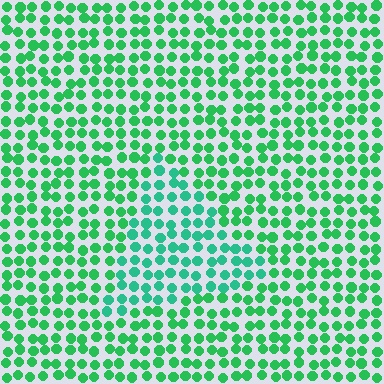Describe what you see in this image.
The image is filled with small green elements in a uniform arrangement. A triangle-shaped region is visible where the elements are tinted to a slightly different hue, forming a subtle color boundary.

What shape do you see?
I see a triangle.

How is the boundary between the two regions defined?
The boundary is defined purely by a slight shift in hue (about 22 degrees). Spacing, size, and orientation are identical on both sides.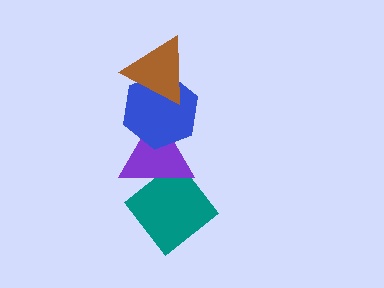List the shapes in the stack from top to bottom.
From top to bottom: the brown triangle, the blue hexagon, the purple triangle, the teal diamond.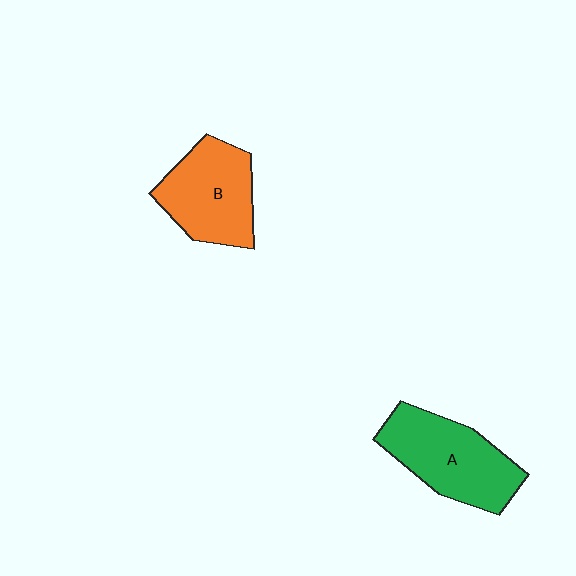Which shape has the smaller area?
Shape B (orange).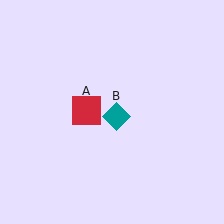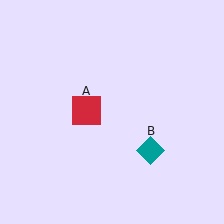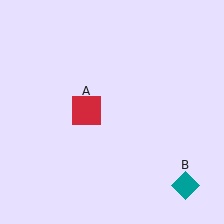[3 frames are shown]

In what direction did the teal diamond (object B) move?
The teal diamond (object B) moved down and to the right.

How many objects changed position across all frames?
1 object changed position: teal diamond (object B).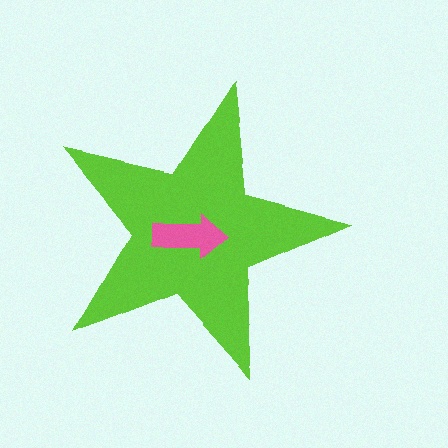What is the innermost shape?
The pink arrow.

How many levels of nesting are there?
2.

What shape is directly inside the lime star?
The pink arrow.